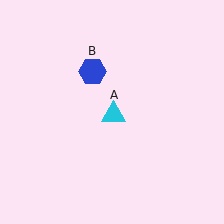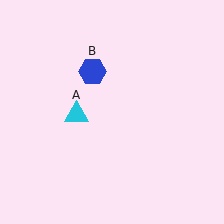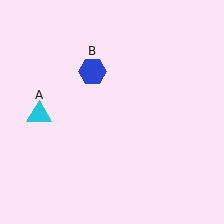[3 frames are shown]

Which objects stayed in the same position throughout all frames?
Blue hexagon (object B) remained stationary.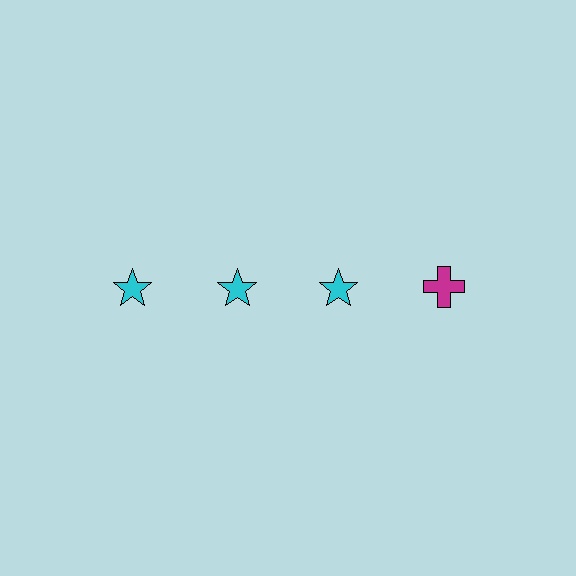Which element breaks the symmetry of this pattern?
The magenta cross in the top row, second from right column breaks the symmetry. All other shapes are cyan stars.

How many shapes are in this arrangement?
There are 4 shapes arranged in a grid pattern.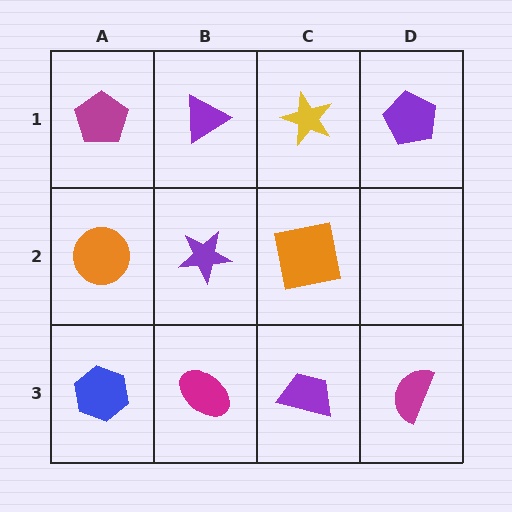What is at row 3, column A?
A blue hexagon.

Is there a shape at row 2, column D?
No, that cell is empty.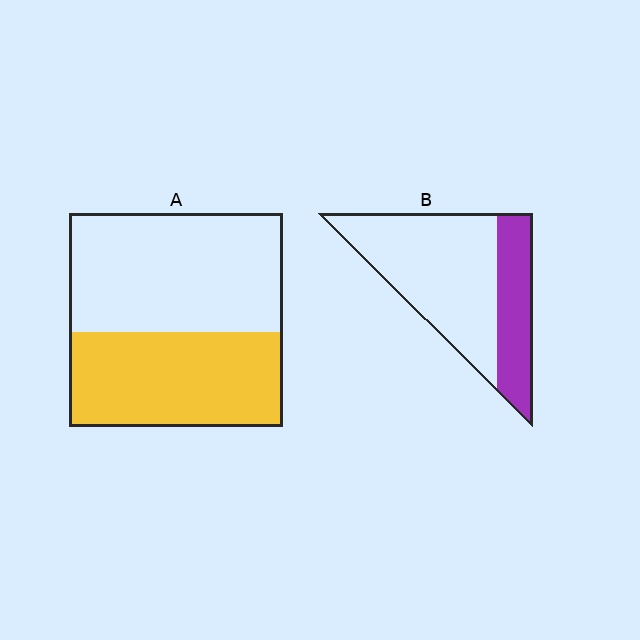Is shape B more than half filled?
No.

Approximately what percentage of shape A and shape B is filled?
A is approximately 45% and B is approximately 30%.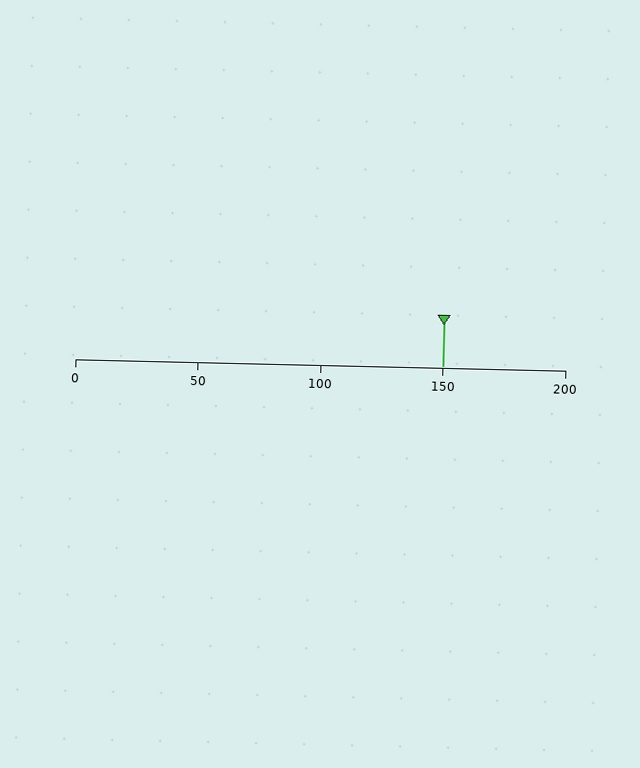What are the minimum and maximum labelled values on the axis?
The axis runs from 0 to 200.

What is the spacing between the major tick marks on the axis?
The major ticks are spaced 50 apart.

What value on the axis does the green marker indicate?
The marker indicates approximately 150.